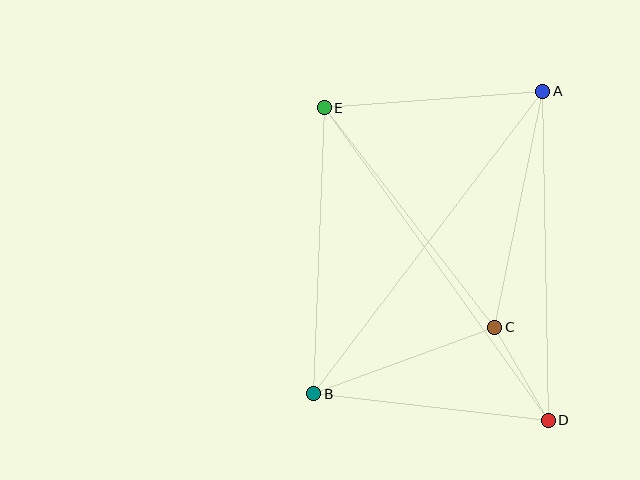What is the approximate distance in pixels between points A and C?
The distance between A and C is approximately 241 pixels.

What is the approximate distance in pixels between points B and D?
The distance between B and D is approximately 236 pixels.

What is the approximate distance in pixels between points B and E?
The distance between B and E is approximately 286 pixels.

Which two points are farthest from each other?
Points D and E are farthest from each other.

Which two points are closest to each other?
Points C and D are closest to each other.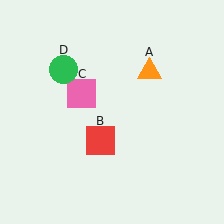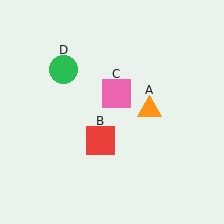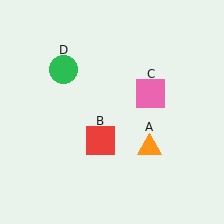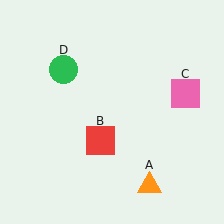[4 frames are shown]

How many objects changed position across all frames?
2 objects changed position: orange triangle (object A), pink square (object C).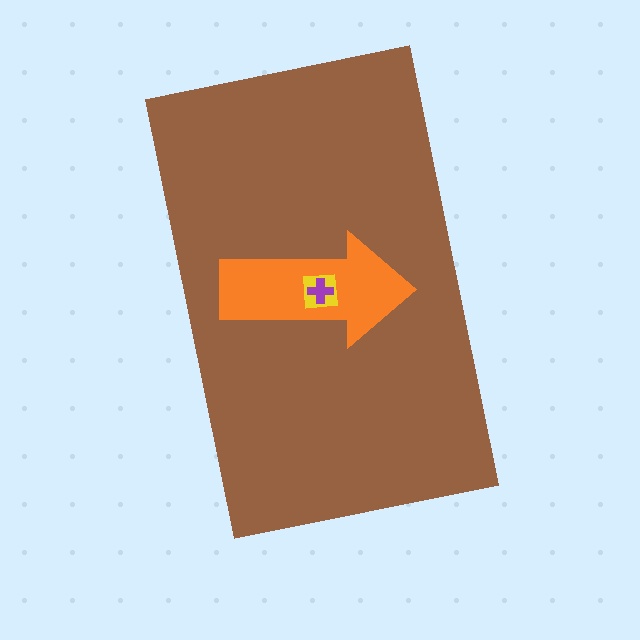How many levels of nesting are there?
4.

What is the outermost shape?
The brown rectangle.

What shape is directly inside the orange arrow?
The yellow square.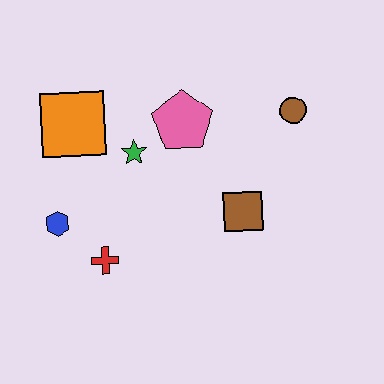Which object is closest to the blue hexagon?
The red cross is closest to the blue hexagon.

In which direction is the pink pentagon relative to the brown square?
The pink pentagon is above the brown square.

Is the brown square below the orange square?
Yes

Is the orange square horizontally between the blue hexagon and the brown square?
Yes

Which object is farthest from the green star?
The brown circle is farthest from the green star.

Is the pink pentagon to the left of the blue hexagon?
No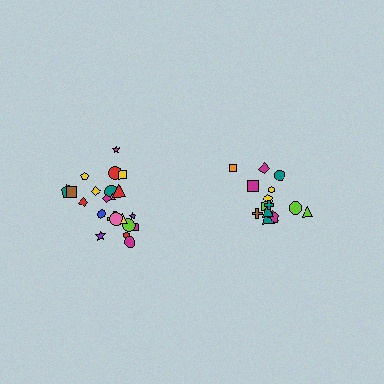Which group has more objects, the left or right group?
The left group.